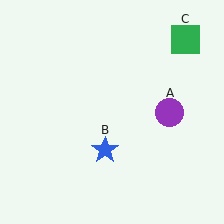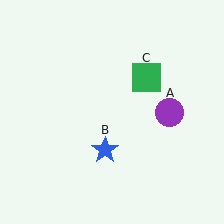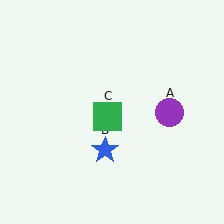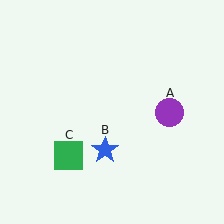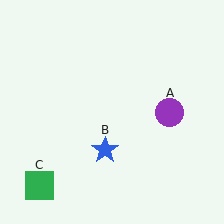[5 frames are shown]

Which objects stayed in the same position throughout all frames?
Purple circle (object A) and blue star (object B) remained stationary.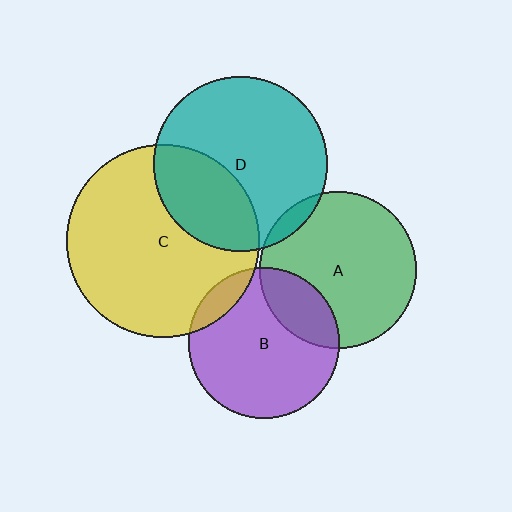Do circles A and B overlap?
Yes.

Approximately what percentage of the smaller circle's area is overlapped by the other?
Approximately 20%.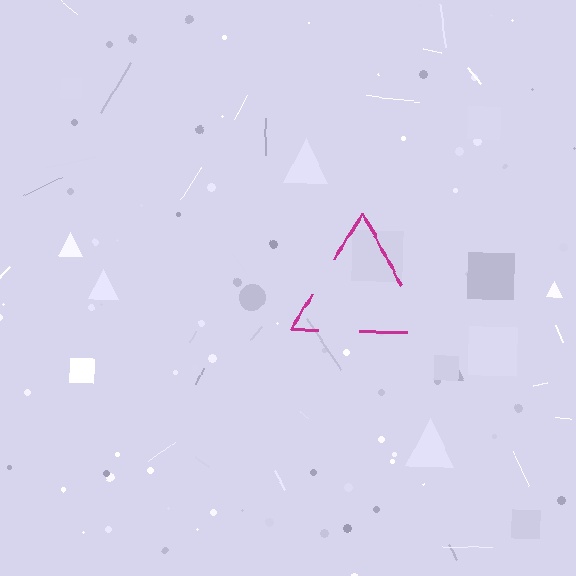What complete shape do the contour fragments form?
The contour fragments form a triangle.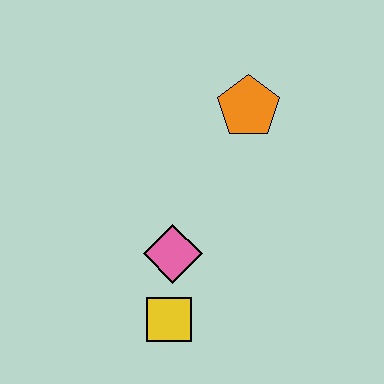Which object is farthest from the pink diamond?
The orange pentagon is farthest from the pink diamond.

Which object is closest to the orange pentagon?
The pink diamond is closest to the orange pentagon.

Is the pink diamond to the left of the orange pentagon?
Yes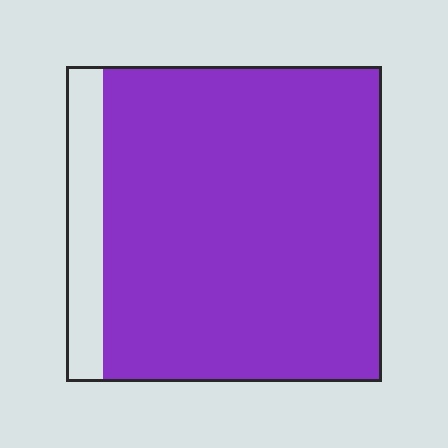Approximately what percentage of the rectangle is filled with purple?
Approximately 90%.